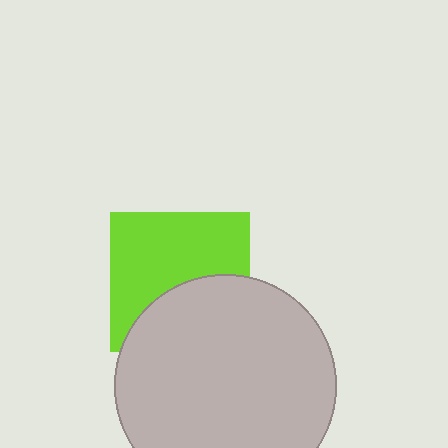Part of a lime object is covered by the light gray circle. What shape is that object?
It is a square.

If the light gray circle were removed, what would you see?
You would see the complete lime square.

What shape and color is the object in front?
The object in front is a light gray circle.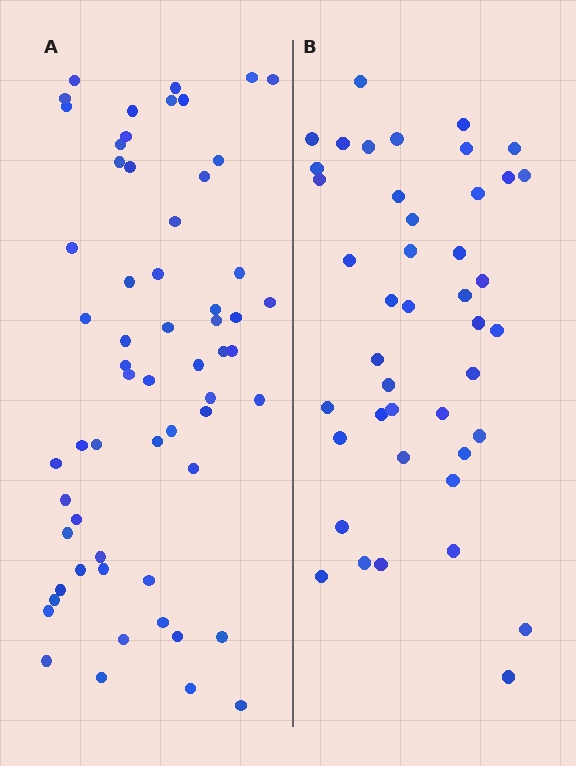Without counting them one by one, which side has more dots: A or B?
Region A (the left region) has more dots.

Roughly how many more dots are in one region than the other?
Region A has approximately 15 more dots than region B.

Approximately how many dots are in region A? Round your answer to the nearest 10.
About 60 dots.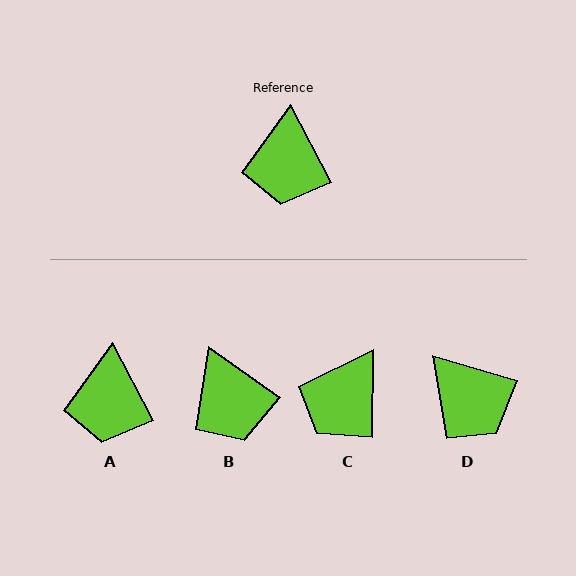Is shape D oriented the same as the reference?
No, it is off by about 45 degrees.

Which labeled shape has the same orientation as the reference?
A.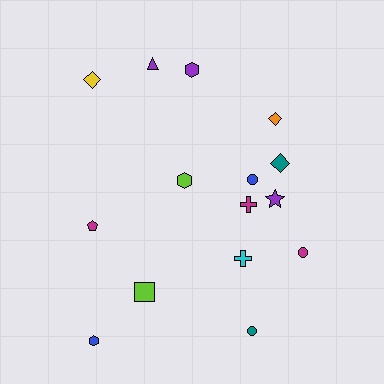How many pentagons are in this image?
There is 1 pentagon.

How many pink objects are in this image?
There are no pink objects.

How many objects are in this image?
There are 15 objects.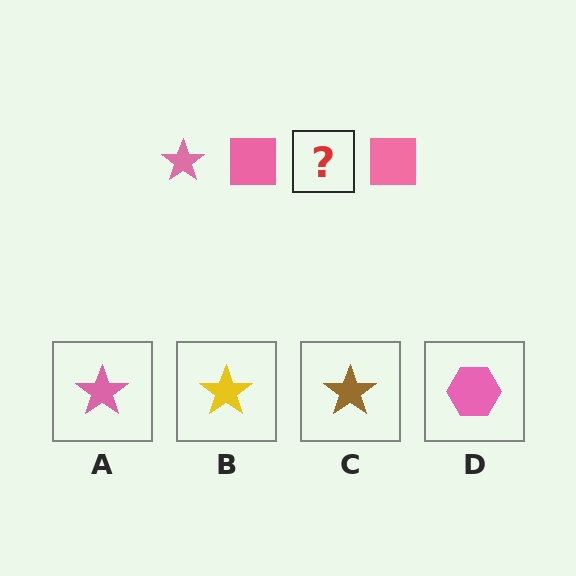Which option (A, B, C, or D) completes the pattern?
A.